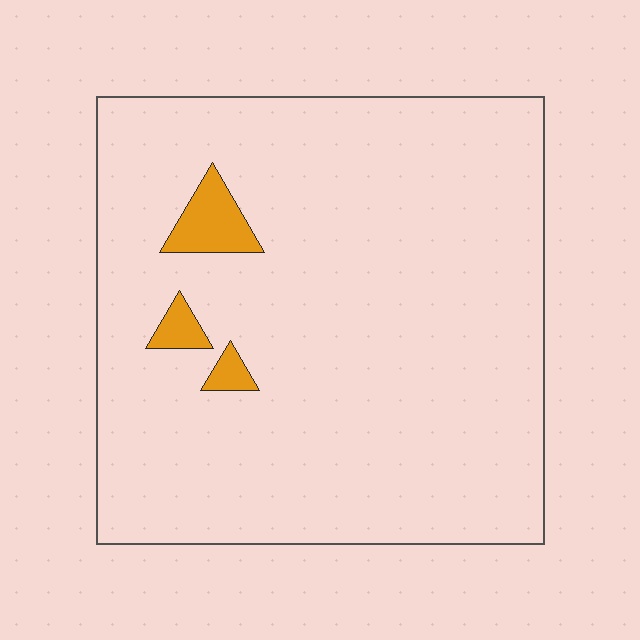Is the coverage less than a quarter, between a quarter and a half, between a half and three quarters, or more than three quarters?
Less than a quarter.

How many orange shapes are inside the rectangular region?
3.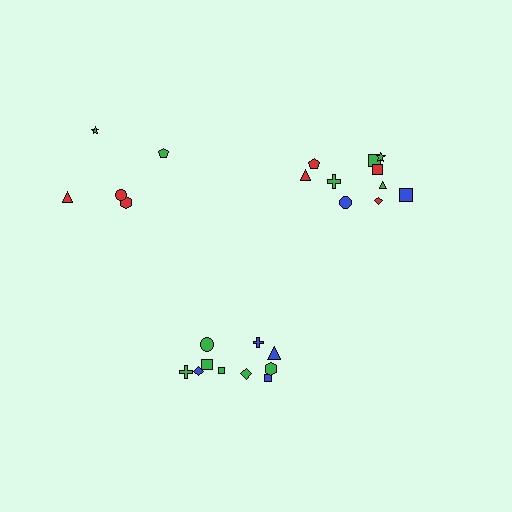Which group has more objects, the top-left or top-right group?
The top-right group.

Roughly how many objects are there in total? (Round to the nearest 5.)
Roughly 25 objects in total.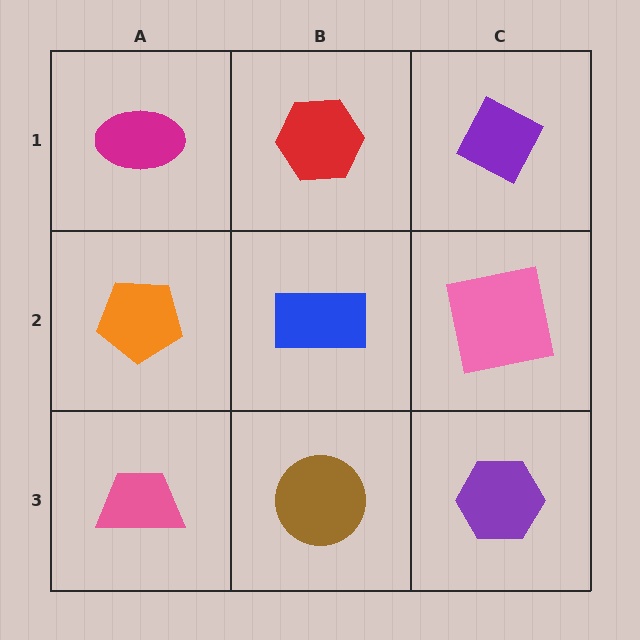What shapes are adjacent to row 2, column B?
A red hexagon (row 1, column B), a brown circle (row 3, column B), an orange pentagon (row 2, column A), a pink square (row 2, column C).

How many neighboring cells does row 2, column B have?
4.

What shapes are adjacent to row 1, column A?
An orange pentagon (row 2, column A), a red hexagon (row 1, column B).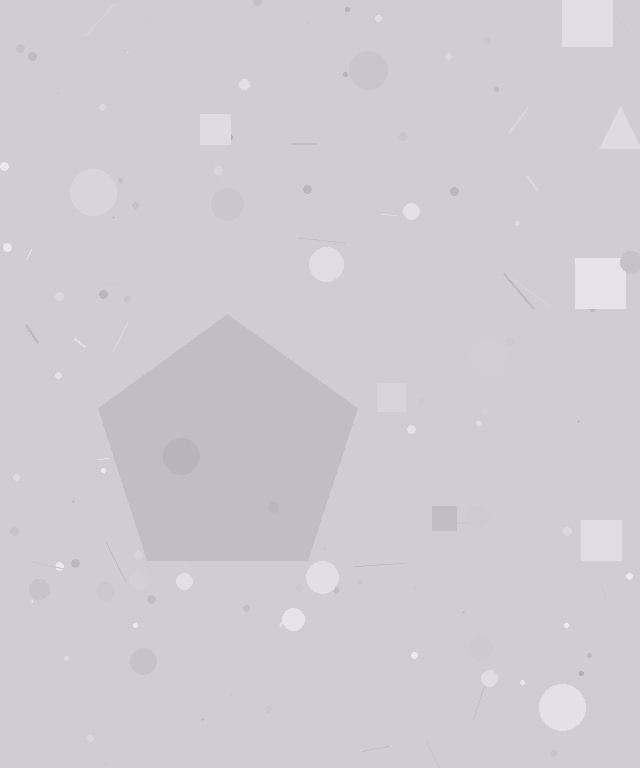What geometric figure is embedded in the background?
A pentagon is embedded in the background.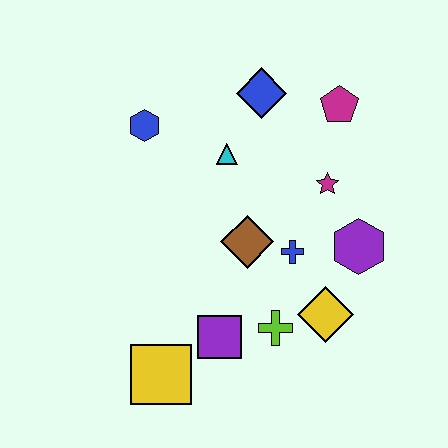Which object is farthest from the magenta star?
The yellow square is farthest from the magenta star.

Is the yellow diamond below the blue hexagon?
Yes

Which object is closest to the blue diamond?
The cyan triangle is closest to the blue diamond.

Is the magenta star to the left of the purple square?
No